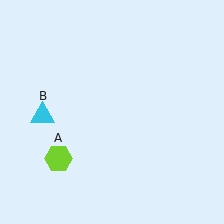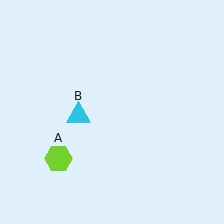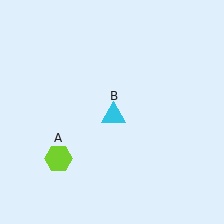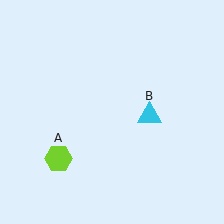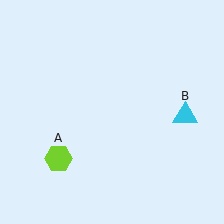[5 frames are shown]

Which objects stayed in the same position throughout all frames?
Lime hexagon (object A) remained stationary.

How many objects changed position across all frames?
1 object changed position: cyan triangle (object B).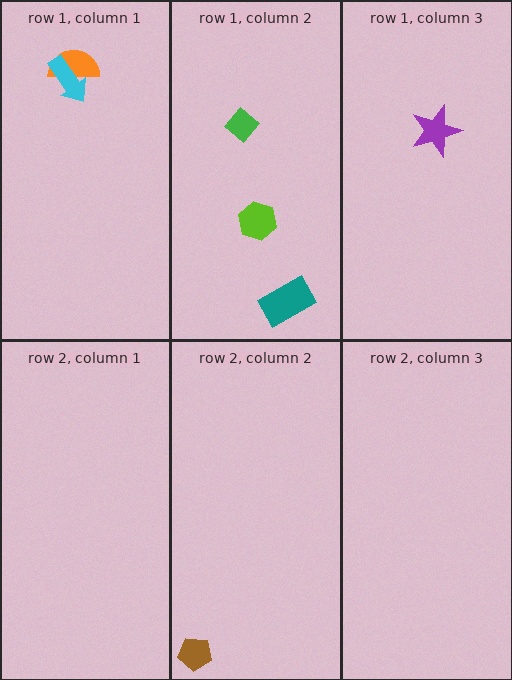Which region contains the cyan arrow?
The row 1, column 1 region.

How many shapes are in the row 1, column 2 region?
3.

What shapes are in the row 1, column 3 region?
The purple star.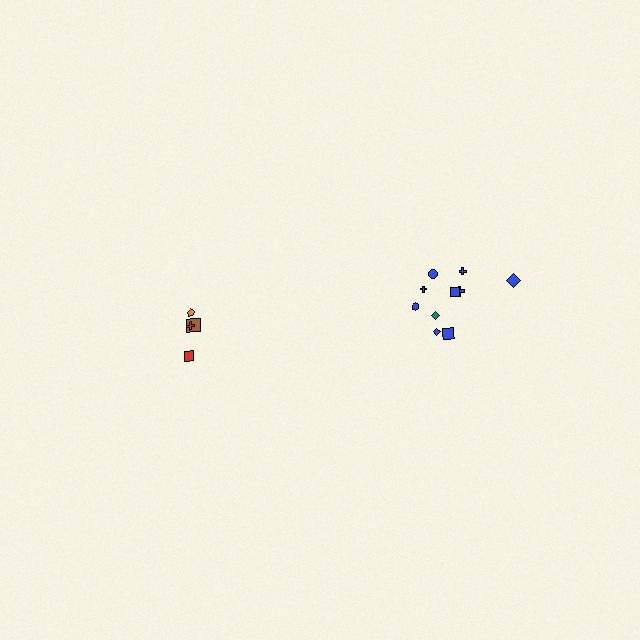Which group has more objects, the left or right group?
The right group.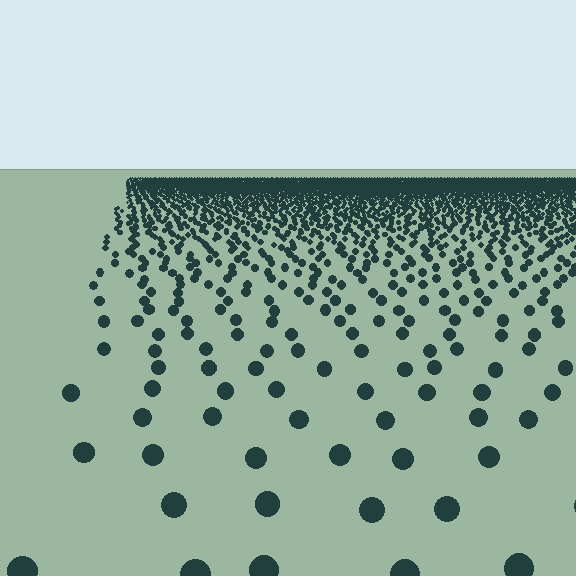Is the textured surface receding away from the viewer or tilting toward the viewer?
The surface is receding away from the viewer. Texture elements get smaller and denser toward the top.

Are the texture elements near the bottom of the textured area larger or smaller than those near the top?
Larger. Near the bottom, elements are closer to the viewer and appear at a bigger on-screen size.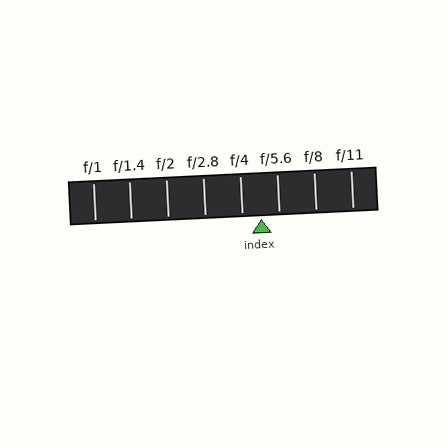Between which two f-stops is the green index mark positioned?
The index mark is between f/4 and f/5.6.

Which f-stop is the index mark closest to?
The index mark is closest to f/5.6.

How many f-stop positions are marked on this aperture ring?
There are 8 f-stop positions marked.